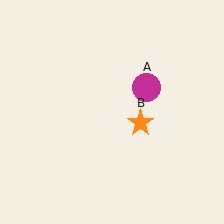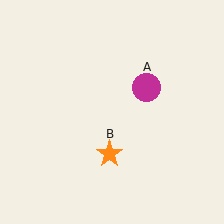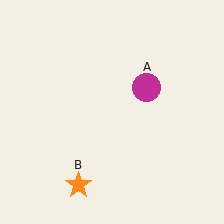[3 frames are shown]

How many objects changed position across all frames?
1 object changed position: orange star (object B).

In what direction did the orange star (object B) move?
The orange star (object B) moved down and to the left.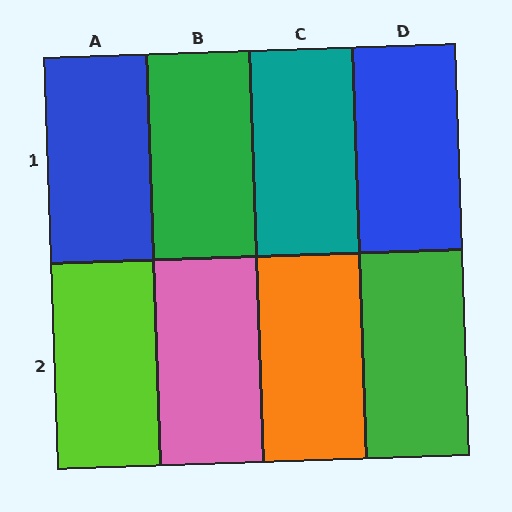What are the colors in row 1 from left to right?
Blue, green, teal, blue.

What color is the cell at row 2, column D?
Green.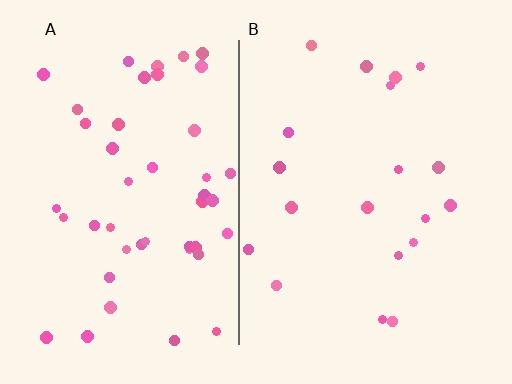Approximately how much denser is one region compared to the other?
Approximately 2.4× — region A over region B.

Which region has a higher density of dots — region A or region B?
A (the left).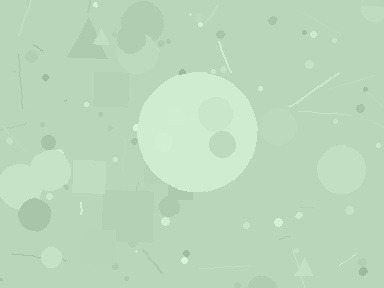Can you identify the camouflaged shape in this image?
The camouflaged shape is a circle.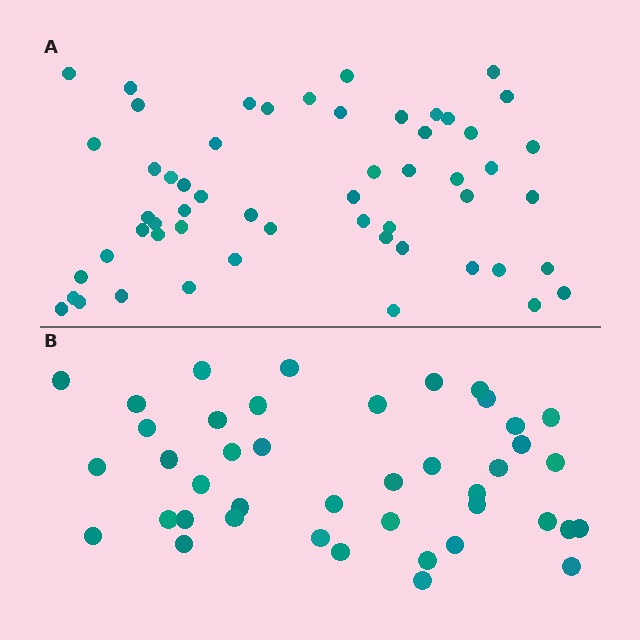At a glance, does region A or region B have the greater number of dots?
Region A (the top region) has more dots.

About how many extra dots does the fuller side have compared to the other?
Region A has approximately 15 more dots than region B.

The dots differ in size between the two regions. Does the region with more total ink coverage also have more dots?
No. Region B has more total ink coverage because its dots are larger, but region A actually contains more individual dots. Total area can be misleading — the number of items is what matters here.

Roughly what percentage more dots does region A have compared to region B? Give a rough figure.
About 30% more.